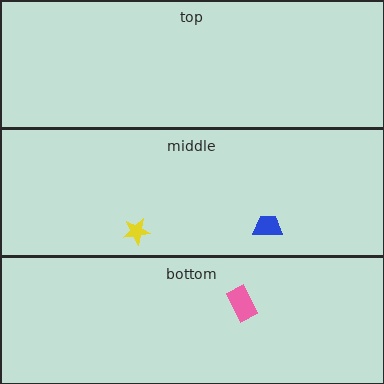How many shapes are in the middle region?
2.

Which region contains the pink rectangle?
The bottom region.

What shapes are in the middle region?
The blue trapezoid, the yellow star.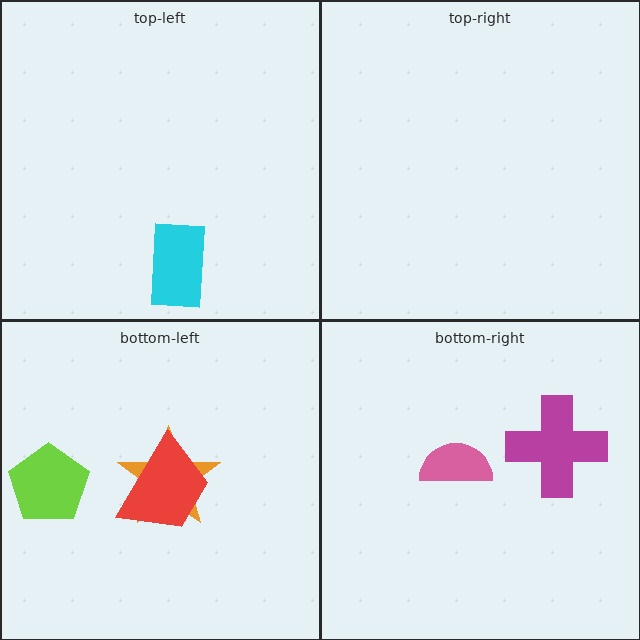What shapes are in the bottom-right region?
The magenta cross, the pink semicircle.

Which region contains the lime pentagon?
The bottom-left region.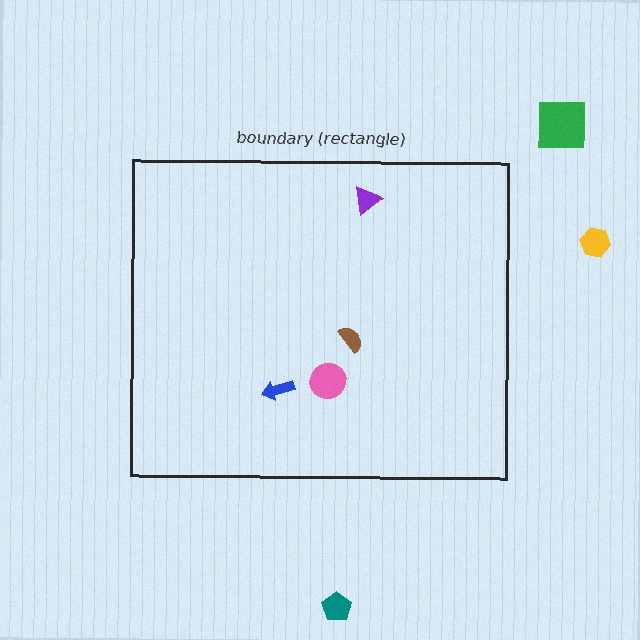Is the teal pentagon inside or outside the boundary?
Outside.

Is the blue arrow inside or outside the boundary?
Inside.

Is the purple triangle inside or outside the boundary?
Inside.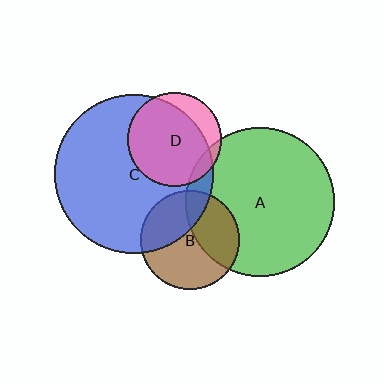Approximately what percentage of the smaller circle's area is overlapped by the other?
Approximately 35%.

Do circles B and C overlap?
Yes.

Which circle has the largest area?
Circle C (blue).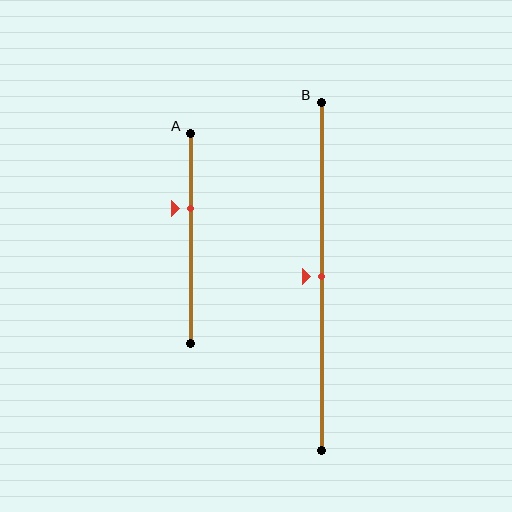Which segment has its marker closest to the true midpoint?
Segment B has its marker closest to the true midpoint.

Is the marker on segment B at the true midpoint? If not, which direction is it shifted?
Yes, the marker on segment B is at the true midpoint.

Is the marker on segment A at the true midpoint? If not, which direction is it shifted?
No, the marker on segment A is shifted upward by about 14% of the segment length.